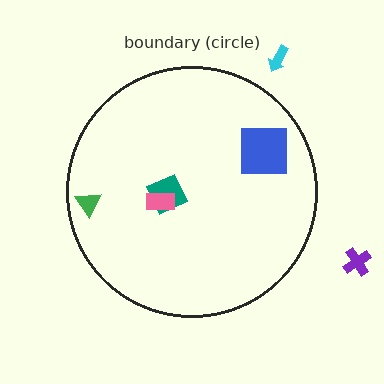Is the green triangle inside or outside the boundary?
Inside.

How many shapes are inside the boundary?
4 inside, 2 outside.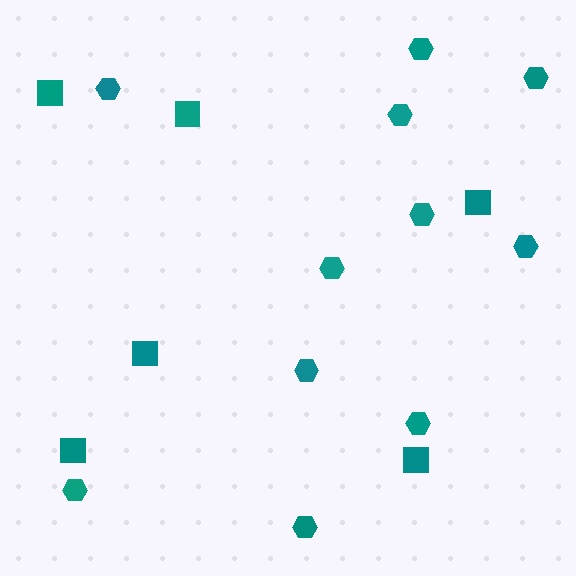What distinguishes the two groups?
There are 2 groups: one group of hexagons (11) and one group of squares (6).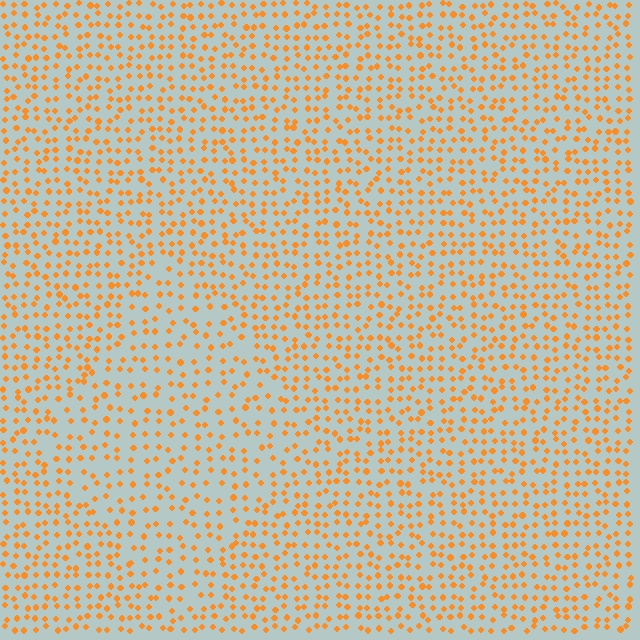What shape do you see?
I see a diamond.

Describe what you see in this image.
The image contains small orange elements arranged at two different densities. A diamond-shaped region is visible where the elements are less densely packed than the surrounding area.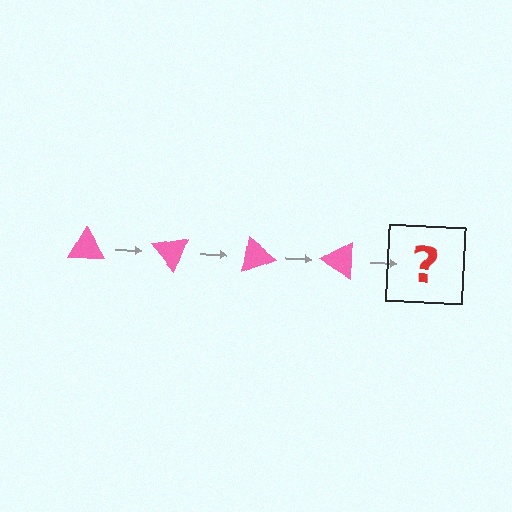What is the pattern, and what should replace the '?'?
The pattern is that the triangle rotates 50 degrees each step. The '?' should be a pink triangle rotated 200 degrees.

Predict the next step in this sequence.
The next step is a pink triangle rotated 200 degrees.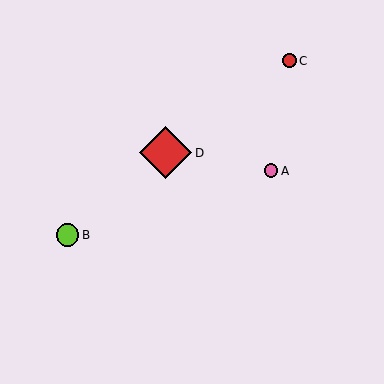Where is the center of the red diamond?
The center of the red diamond is at (166, 153).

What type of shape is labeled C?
Shape C is a red circle.